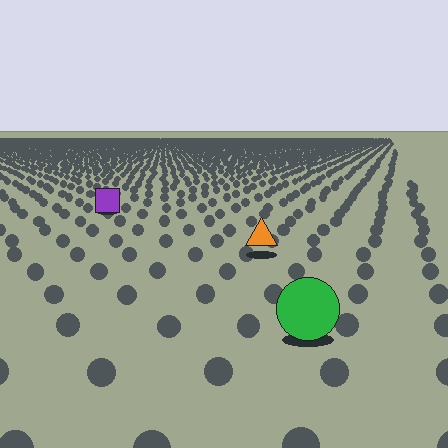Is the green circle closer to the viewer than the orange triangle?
Yes. The green circle is closer — you can tell from the texture gradient: the ground texture is coarser near it.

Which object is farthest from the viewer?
The purple square is farthest from the viewer. It appears smaller and the ground texture around it is denser.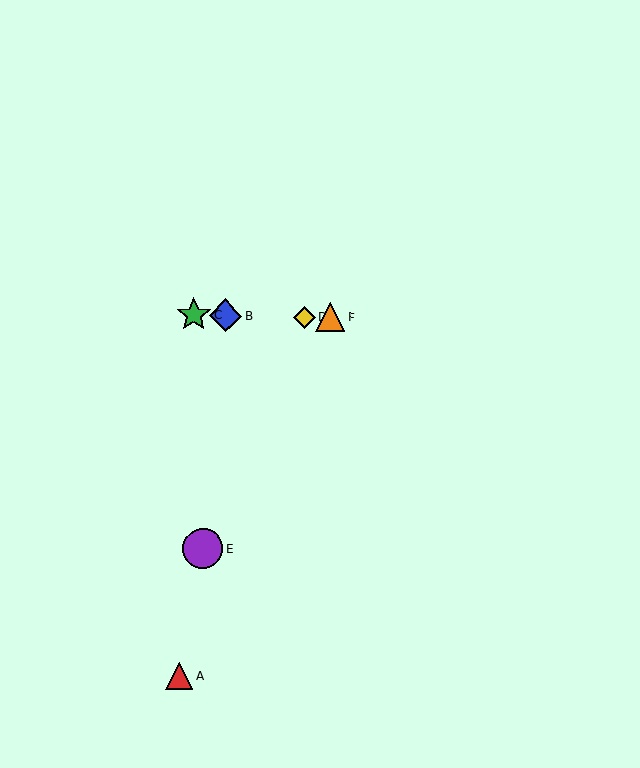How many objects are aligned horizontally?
4 objects (B, C, D, F) are aligned horizontally.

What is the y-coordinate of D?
Object D is at y≈317.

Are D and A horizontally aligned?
No, D is at y≈317 and A is at y≈676.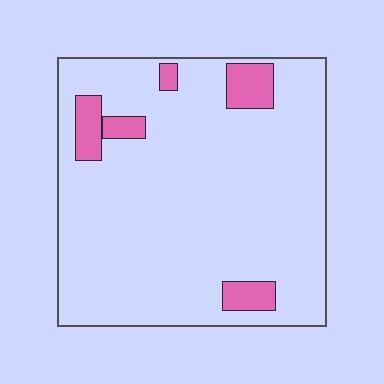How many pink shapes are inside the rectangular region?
5.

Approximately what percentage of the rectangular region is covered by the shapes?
Approximately 10%.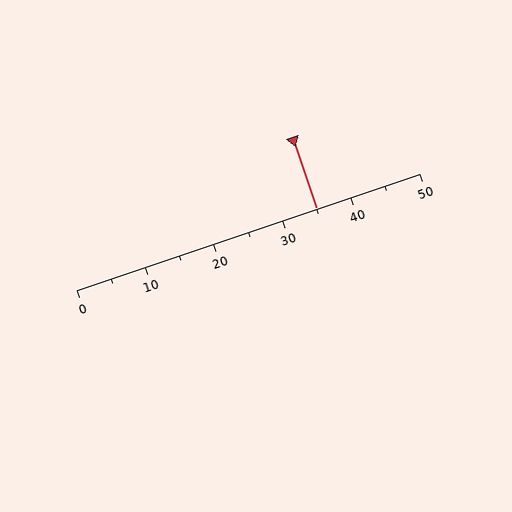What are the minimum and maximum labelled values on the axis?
The axis runs from 0 to 50.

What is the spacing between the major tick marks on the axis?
The major ticks are spaced 10 apart.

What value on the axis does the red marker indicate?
The marker indicates approximately 35.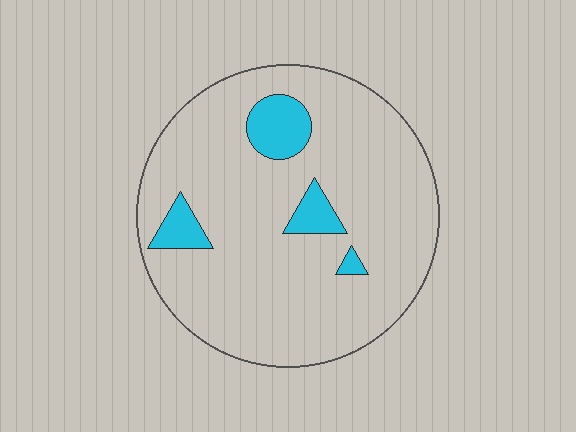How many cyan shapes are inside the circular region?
4.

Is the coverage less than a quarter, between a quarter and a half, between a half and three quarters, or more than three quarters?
Less than a quarter.